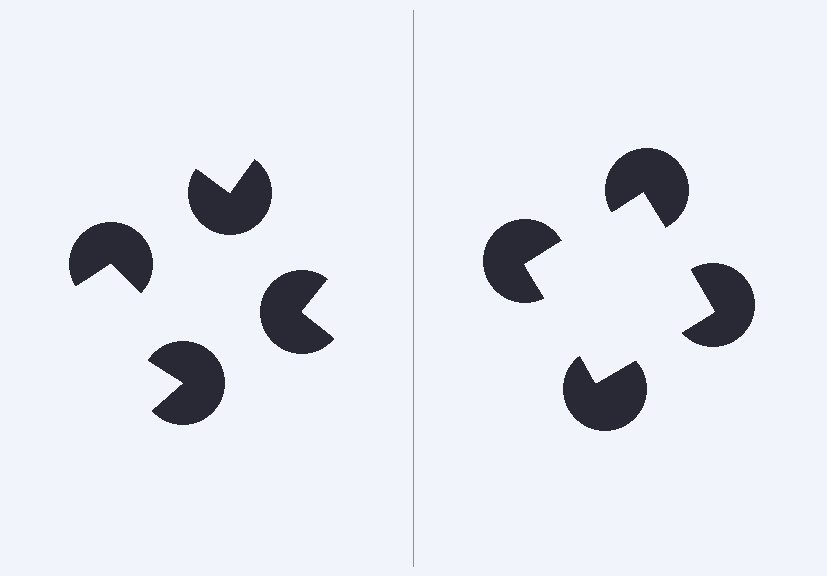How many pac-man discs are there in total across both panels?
8 — 4 on each side.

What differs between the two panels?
The pac-man discs are positioned identically on both sides; only the wedge orientations differ. On the right they align to a square; on the left they are misaligned.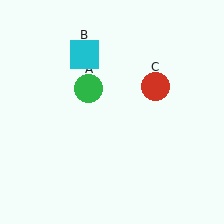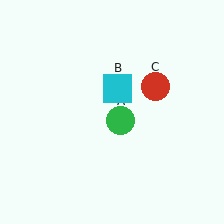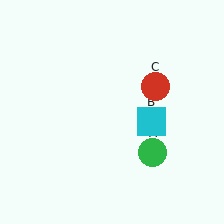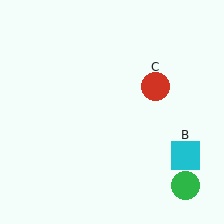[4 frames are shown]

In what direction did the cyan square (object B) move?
The cyan square (object B) moved down and to the right.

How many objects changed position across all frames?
2 objects changed position: green circle (object A), cyan square (object B).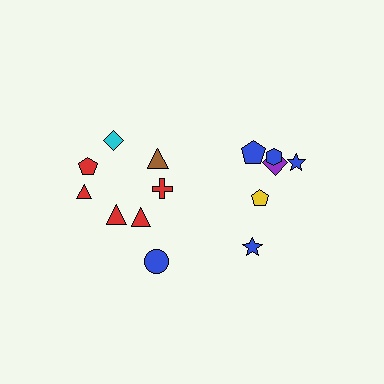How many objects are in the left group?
There are 8 objects.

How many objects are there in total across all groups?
There are 14 objects.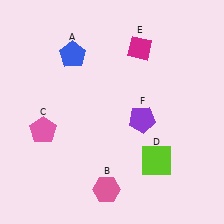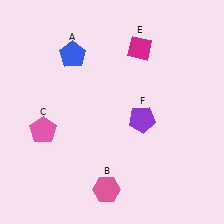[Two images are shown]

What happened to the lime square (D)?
The lime square (D) was removed in Image 2. It was in the bottom-right area of Image 1.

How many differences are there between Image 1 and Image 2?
There is 1 difference between the two images.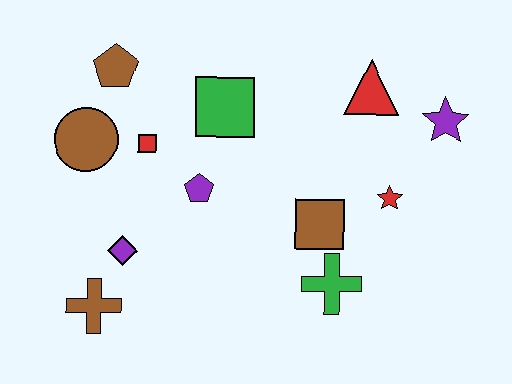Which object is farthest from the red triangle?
The brown cross is farthest from the red triangle.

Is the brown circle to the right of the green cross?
No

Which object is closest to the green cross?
The brown square is closest to the green cross.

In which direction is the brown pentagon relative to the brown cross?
The brown pentagon is above the brown cross.